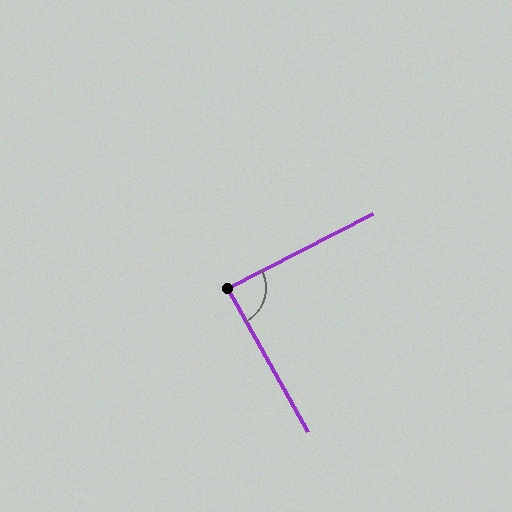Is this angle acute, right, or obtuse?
It is approximately a right angle.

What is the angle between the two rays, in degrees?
Approximately 88 degrees.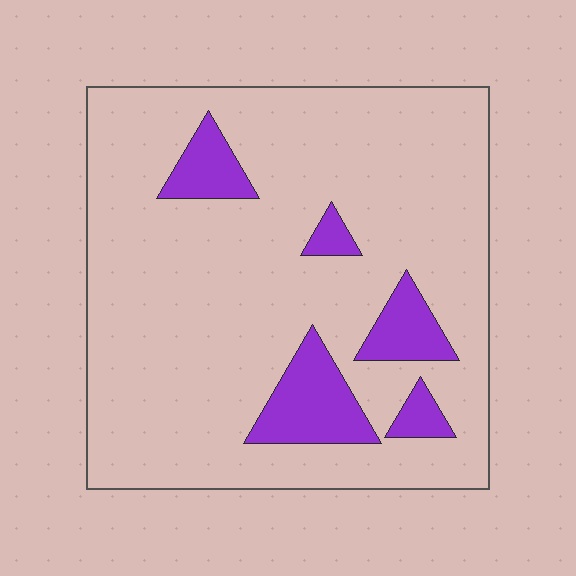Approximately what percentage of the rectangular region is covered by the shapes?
Approximately 15%.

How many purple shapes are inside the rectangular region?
5.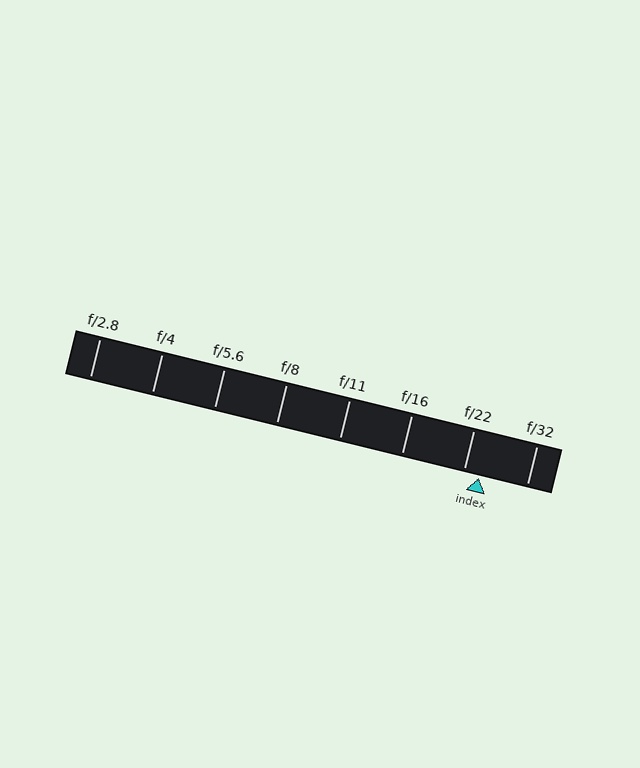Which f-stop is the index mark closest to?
The index mark is closest to f/22.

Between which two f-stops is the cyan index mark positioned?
The index mark is between f/22 and f/32.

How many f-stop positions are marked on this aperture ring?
There are 8 f-stop positions marked.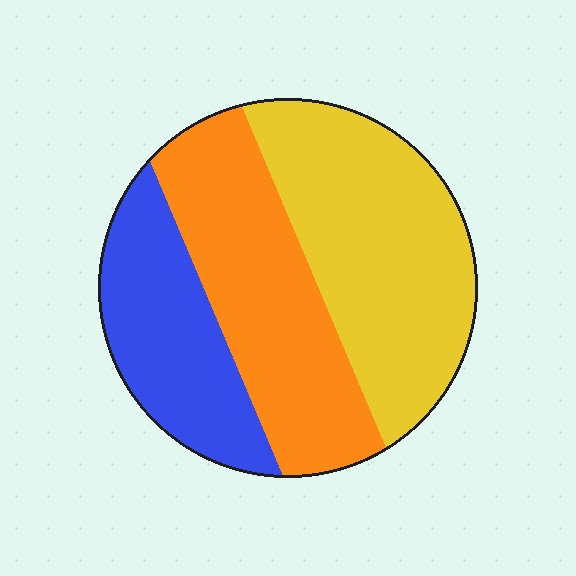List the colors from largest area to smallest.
From largest to smallest: yellow, orange, blue.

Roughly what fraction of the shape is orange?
Orange takes up between a quarter and a half of the shape.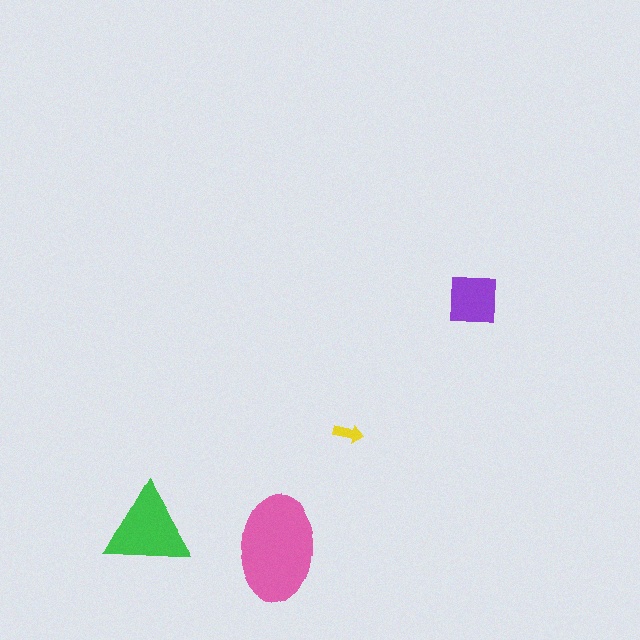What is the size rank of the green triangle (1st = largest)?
2nd.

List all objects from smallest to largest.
The yellow arrow, the purple square, the green triangle, the pink ellipse.